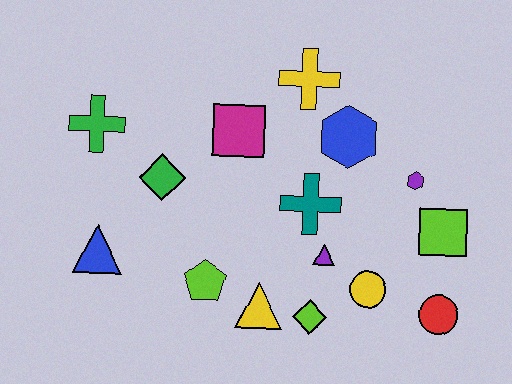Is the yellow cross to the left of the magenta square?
No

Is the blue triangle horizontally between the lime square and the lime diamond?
No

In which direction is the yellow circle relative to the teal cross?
The yellow circle is below the teal cross.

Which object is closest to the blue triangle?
The green diamond is closest to the blue triangle.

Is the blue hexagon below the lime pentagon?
No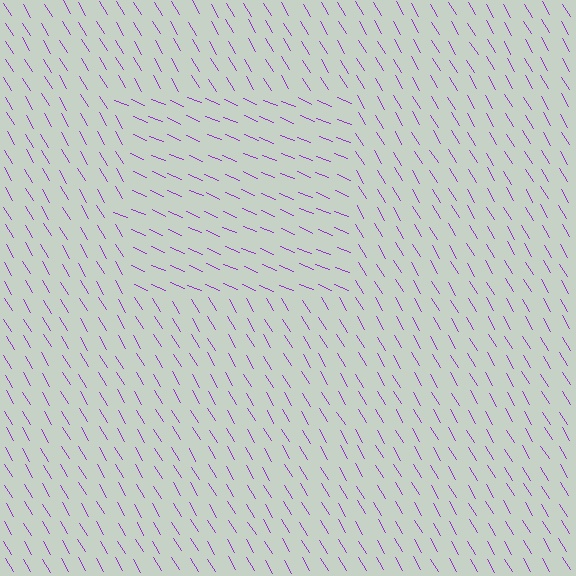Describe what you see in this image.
The image is filled with small purple line segments. A rectangle region in the image has lines oriented differently from the surrounding lines, creating a visible texture boundary.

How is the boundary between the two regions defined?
The boundary is defined purely by a change in line orientation (approximately 36 degrees difference). All lines are the same color and thickness.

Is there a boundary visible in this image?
Yes, there is a texture boundary formed by a change in line orientation.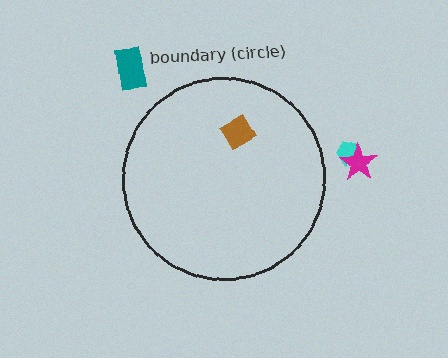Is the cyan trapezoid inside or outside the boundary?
Outside.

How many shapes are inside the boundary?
1 inside, 3 outside.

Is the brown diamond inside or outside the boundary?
Inside.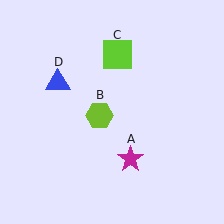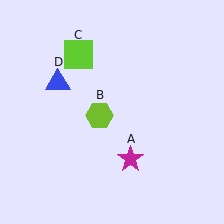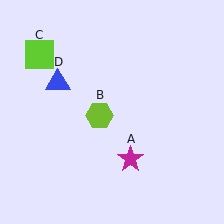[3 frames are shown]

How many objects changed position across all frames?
1 object changed position: lime square (object C).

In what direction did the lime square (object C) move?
The lime square (object C) moved left.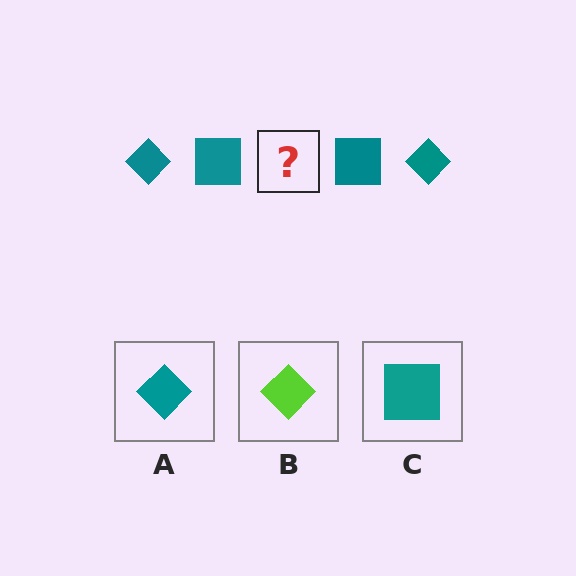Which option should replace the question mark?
Option A.